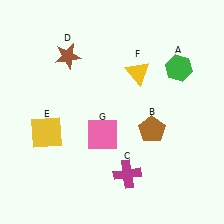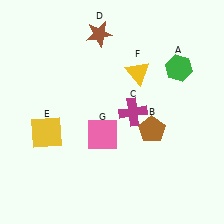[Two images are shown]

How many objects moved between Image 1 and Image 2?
2 objects moved between the two images.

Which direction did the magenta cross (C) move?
The magenta cross (C) moved up.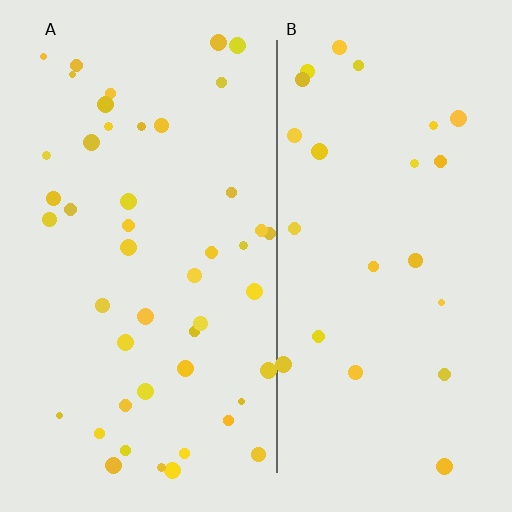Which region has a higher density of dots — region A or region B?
A (the left).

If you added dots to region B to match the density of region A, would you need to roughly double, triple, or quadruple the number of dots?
Approximately double.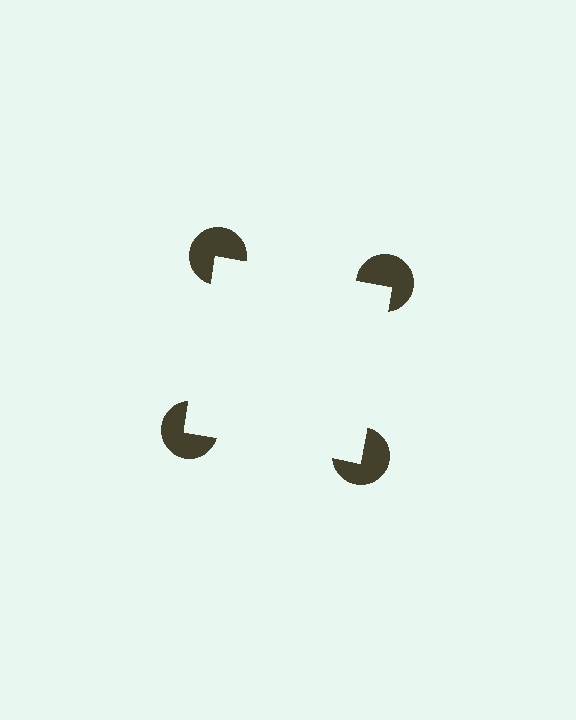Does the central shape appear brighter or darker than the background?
It typically appears slightly brighter than the background, even though no actual brightness change is drawn.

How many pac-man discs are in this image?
There are 4 — one at each vertex of the illusory square.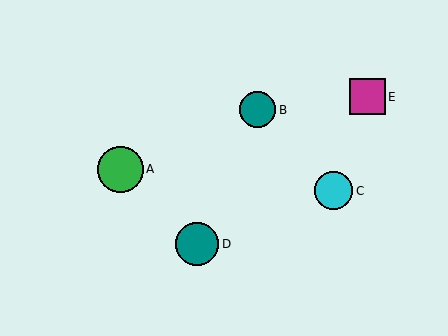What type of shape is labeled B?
Shape B is a teal circle.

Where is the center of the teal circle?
The center of the teal circle is at (197, 244).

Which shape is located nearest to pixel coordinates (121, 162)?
The green circle (labeled A) at (120, 169) is nearest to that location.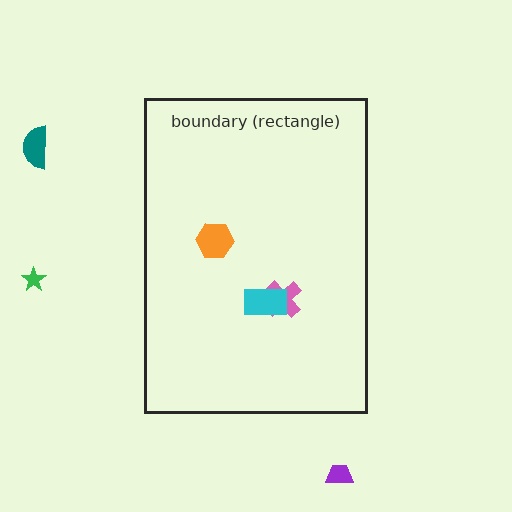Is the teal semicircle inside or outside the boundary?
Outside.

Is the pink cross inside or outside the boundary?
Inside.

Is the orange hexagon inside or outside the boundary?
Inside.